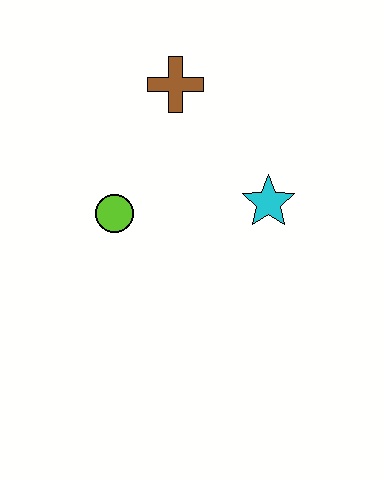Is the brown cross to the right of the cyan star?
No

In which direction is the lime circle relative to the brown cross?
The lime circle is below the brown cross.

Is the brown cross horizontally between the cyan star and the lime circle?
Yes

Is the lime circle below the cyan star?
Yes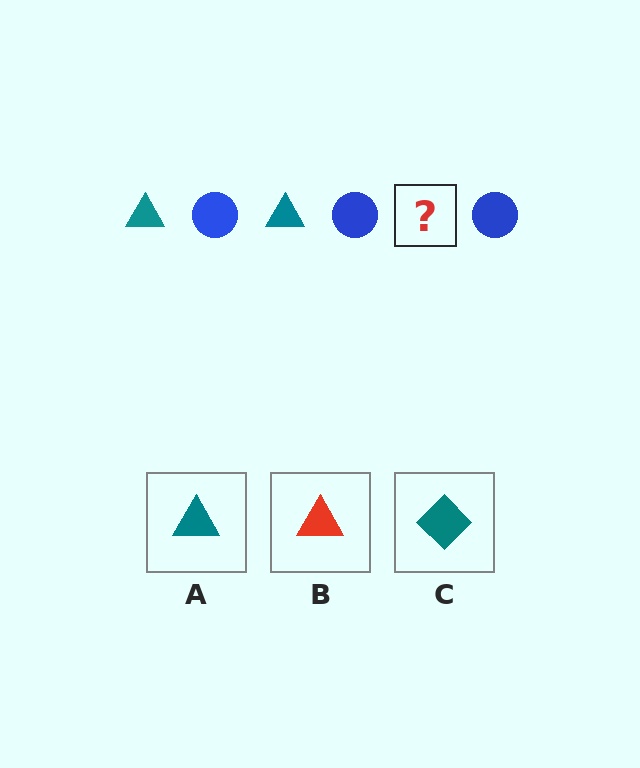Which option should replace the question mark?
Option A.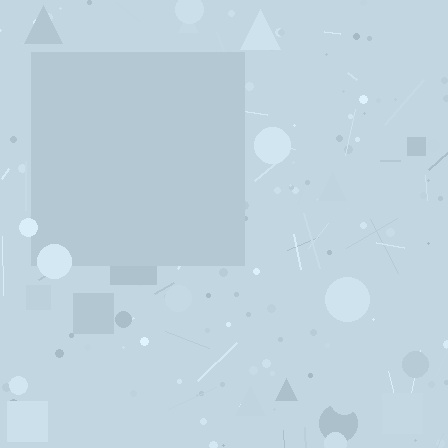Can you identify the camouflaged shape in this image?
The camouflaged shape is a square.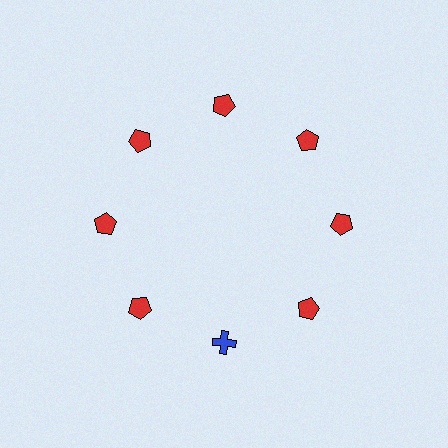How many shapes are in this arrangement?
There are 8 shapes arranged in a ring pattern.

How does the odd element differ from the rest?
It differs in both color (blue instead of red) and shape (cross instead of pentagon).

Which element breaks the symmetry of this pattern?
The blue cross at roughly the 6 o'clock position breaks the symmetry. All other shapes are red pentagons.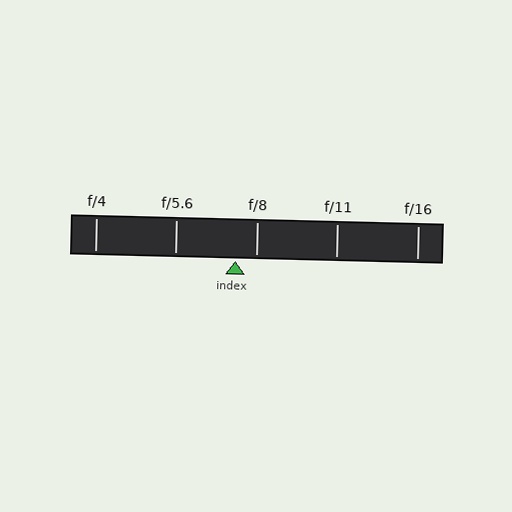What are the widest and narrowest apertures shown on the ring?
The widest aperture shown is f/4 and the narrowest is f/16.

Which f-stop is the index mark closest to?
The index mark is closest to f/8.